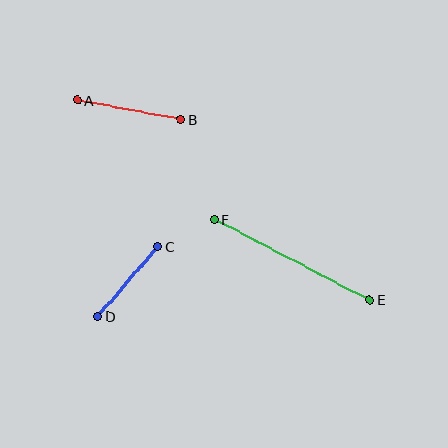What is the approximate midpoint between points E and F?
The midpoint is at approximately (292, 260) pixels.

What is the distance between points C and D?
The distance is approximately 92 pixels.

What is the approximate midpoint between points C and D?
The midpoint is at approximately (128, 282) pixels.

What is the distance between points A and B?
The distance is approximately 106 pixels.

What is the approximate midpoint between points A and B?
The midpoint is at approximately (129, 110) pixels.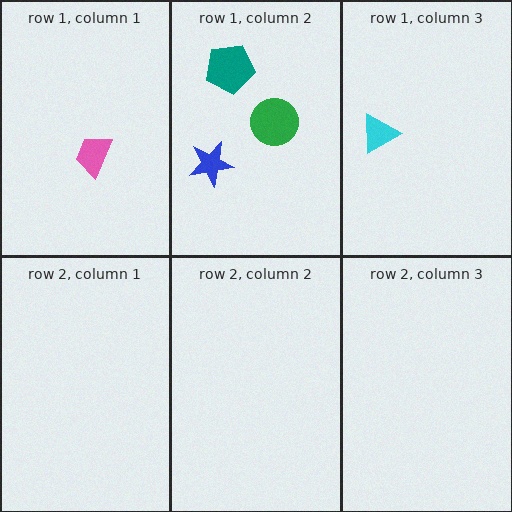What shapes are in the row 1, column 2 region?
The blue star, the teal pentagon, the green circle.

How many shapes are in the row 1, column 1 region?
1.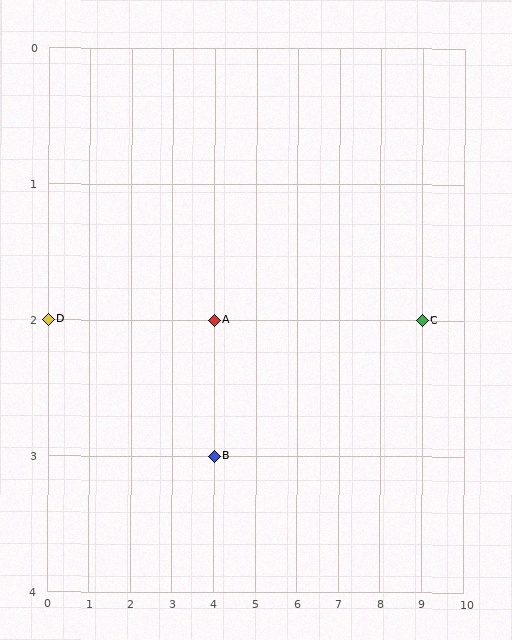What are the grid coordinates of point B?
Point B is at grid coordinates (4, 3).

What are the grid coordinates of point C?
Point C is at grid coordinates (9, 2).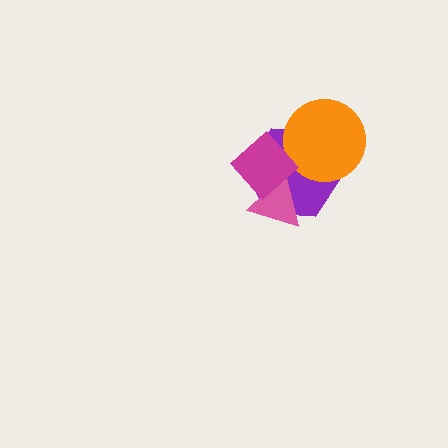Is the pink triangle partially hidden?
Yes, it is partially covered by another shape.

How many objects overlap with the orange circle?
2 objects overlap with the orange circle.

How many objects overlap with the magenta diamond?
3 objects overlap with the magenta diamond.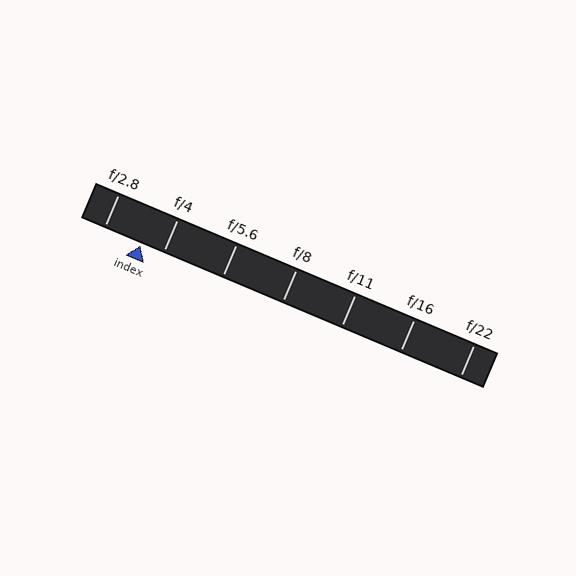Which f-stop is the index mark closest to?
The index mark is closest to f/4.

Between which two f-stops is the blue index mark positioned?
The index mark is between f/2.8 and f/4.